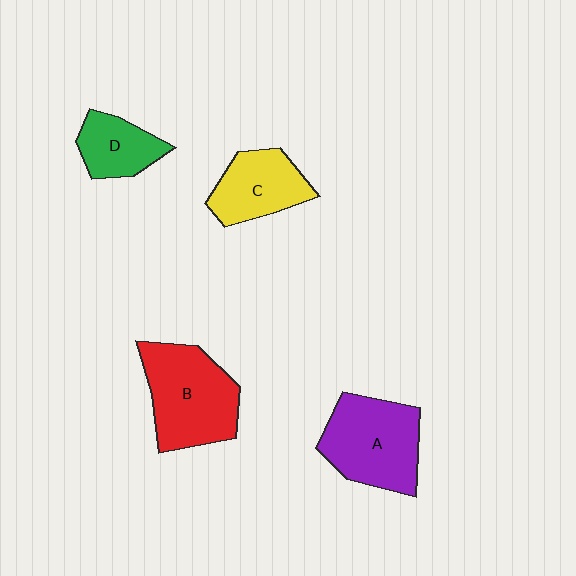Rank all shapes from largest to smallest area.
From largest to smallest: B (red), A (purple), C (yellow), D (green).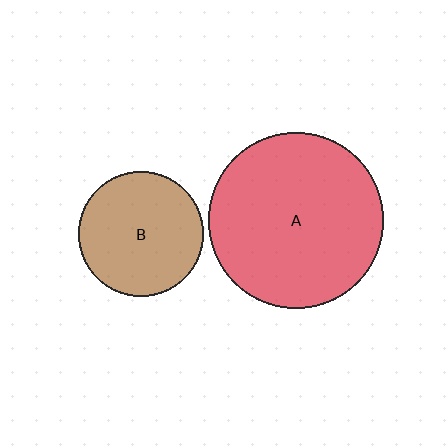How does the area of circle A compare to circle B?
Approximately 2.0 times.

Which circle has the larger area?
Circle A (red).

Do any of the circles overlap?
No, none of the circles overlap.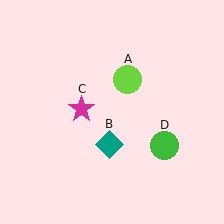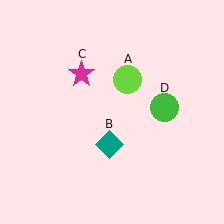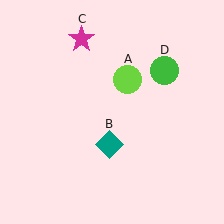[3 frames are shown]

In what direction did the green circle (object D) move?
The green circle (object D) moved up.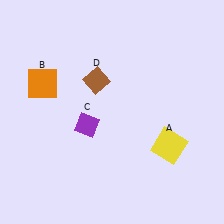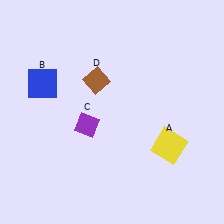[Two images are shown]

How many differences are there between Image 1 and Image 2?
There is 1 difference between the two images.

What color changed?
The square (B) changed from orange in Image 1 to blue in Image 2.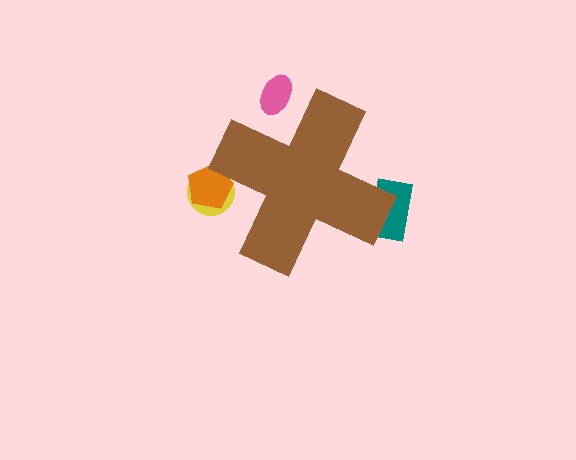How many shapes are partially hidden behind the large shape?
4 shapes are partially hidden.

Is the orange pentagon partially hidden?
Yes, the orange pentagon is partially hidden behind the brown cross.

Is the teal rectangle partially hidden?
Yes, the teal rectangle is partially hidden behind the brown cross.